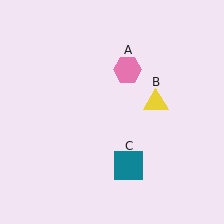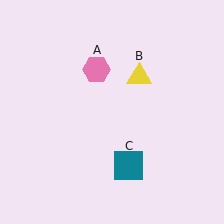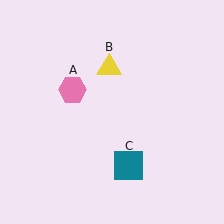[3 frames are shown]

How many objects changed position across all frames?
2 objects changed position: pink hexagon (object A), yellow triangle (object B).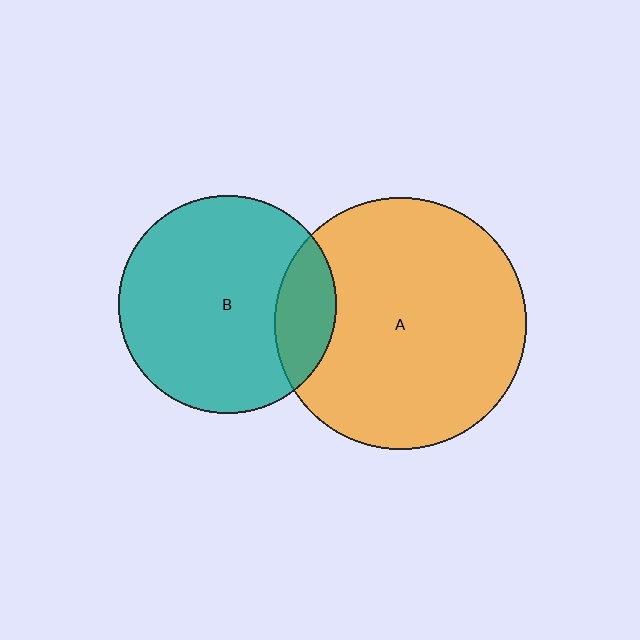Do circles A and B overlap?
Yes.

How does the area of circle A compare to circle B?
Approximately 1.3 times.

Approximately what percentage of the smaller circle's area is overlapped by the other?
Approximately 20%.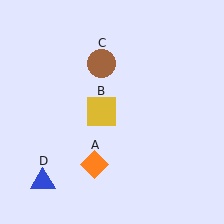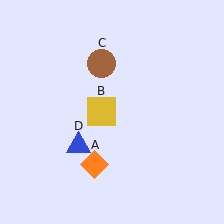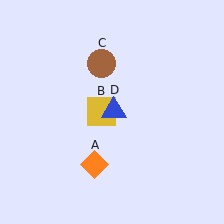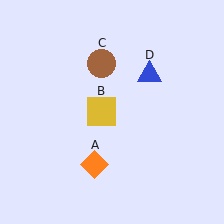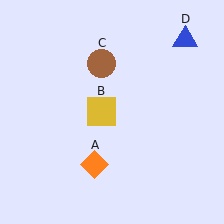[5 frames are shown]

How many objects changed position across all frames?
1 object changed position: blue triangle (object D).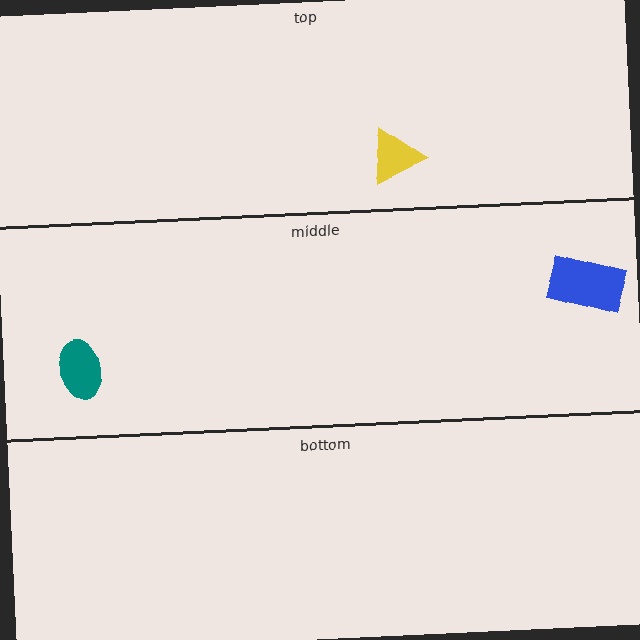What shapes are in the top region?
The yellow triangle.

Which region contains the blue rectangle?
The middle region.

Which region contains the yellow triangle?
The top region.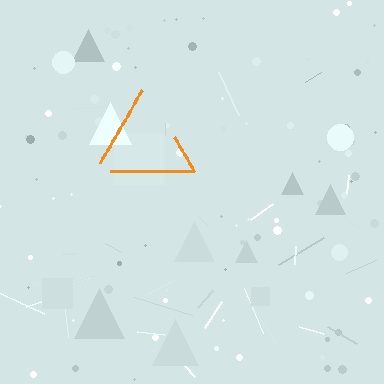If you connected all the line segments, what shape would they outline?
They would outline a triangle.